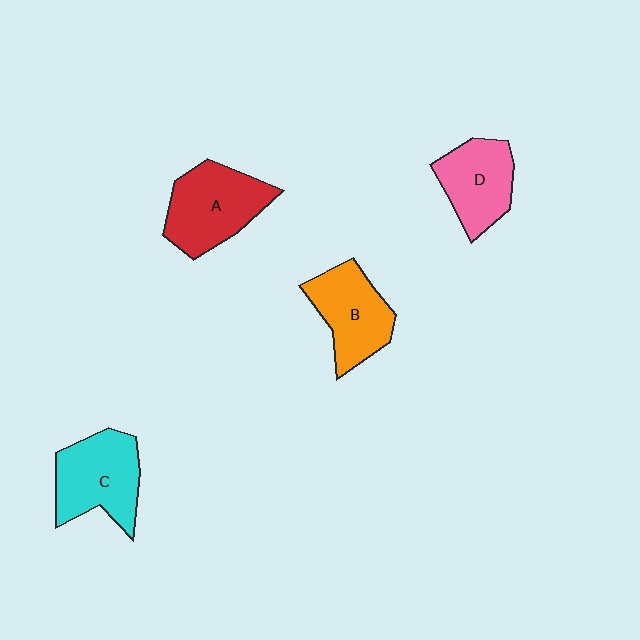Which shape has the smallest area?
Shape D (pink).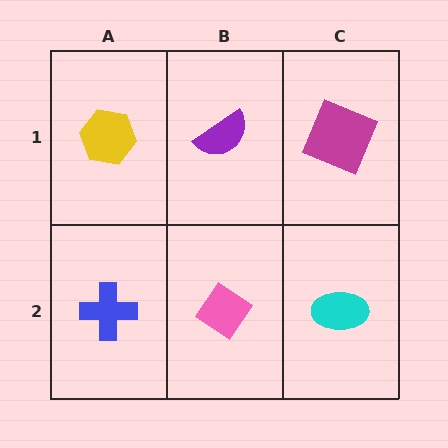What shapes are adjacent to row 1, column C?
A cyan ellipse (row 2, column C), a purple semicircle (row 1, column B).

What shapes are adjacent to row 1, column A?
A blue cross (row 2, column A), a purple semicircle (row 1, column B).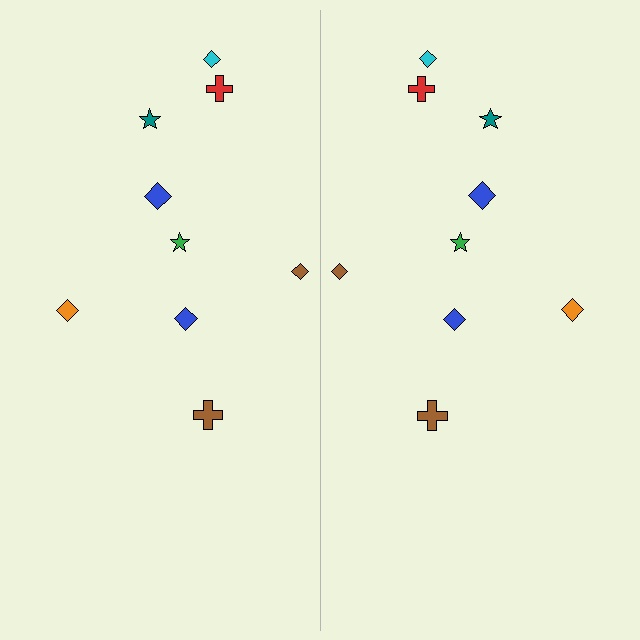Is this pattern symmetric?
Yes, this pattern has bilateral (reflection) symmetry.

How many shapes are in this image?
There are 18 shapes in this image.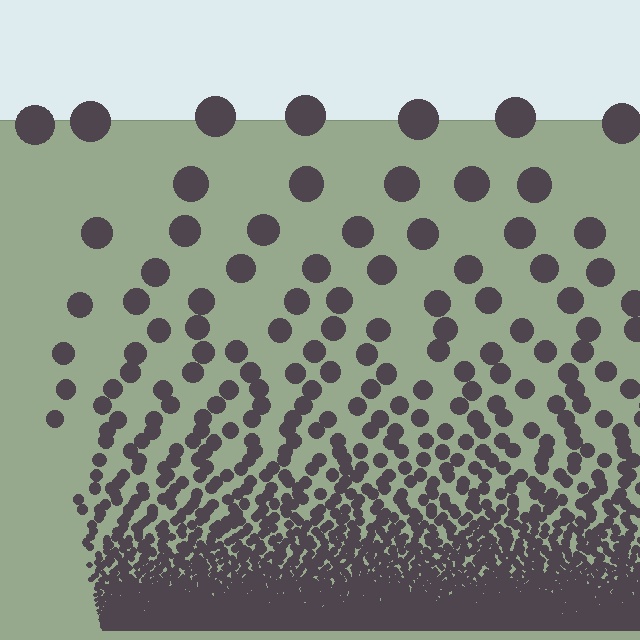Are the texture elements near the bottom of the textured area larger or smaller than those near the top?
Smaller. The gradient is inverted — elements near the bottom are smaller and denser.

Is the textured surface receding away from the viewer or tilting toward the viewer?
The surface appears to tilt toward the viewer. Texture elements get larger and sparser toward the top.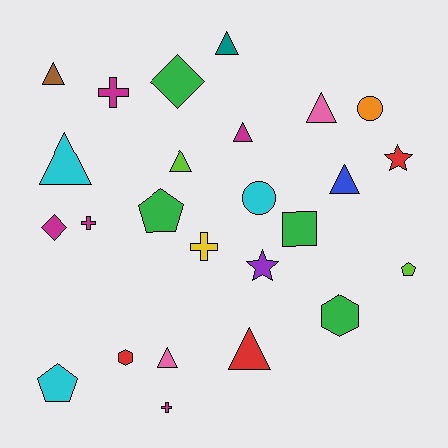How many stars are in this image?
There are 2 stars.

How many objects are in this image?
There are 25 objects.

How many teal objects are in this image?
There is 1 teal object.